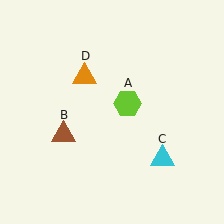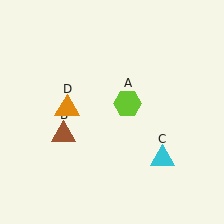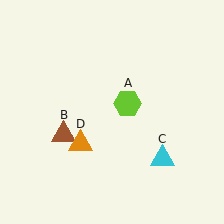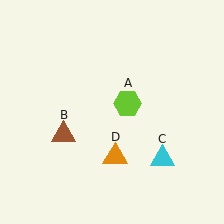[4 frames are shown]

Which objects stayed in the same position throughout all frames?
Lime hexagon (object A) and brown triangle (object B) and cyan triangle (object C) remained stationary.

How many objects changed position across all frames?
1 object changed position: orange triangle (object D).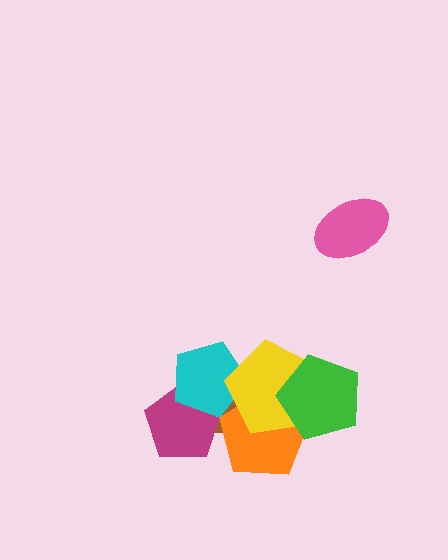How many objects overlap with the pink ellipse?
0 objects overlap with the pink ellipse.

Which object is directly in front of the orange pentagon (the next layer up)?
The cyan pentagon is directly in front of the orange pentagon.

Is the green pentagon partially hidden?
No, no other shape covers it.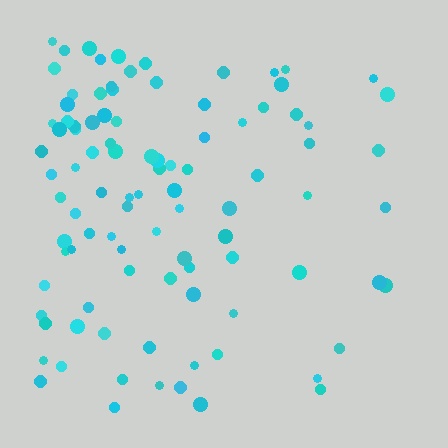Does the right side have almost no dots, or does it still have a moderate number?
Still a moderate number, just noticeably fewer than the left.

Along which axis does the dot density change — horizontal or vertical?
Horizontal.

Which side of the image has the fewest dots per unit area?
The right.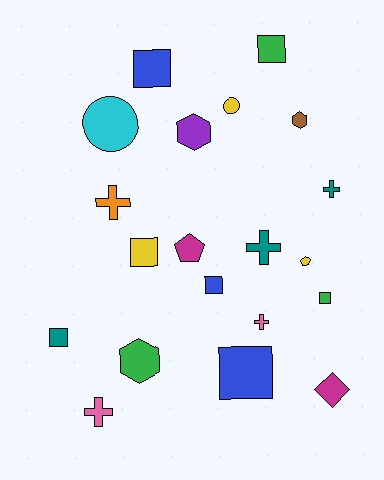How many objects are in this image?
There are 20 objects.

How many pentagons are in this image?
There are 2 pentagons.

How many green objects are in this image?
There are 3 green objects.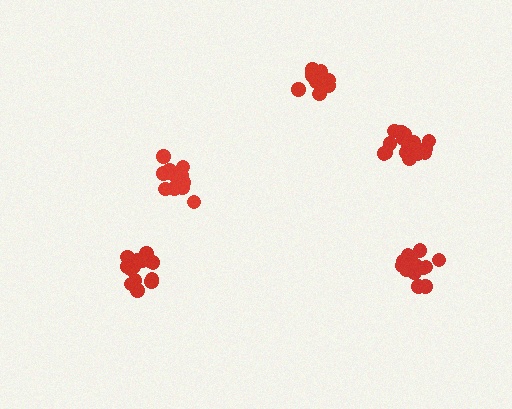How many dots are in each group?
Group 1: 18 dots, Group 2: 17 dots, Group 3: 17 dots, Group 4: 15 dots, Group 5: 17 dots (84 total).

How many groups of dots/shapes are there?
There are 5 groups.